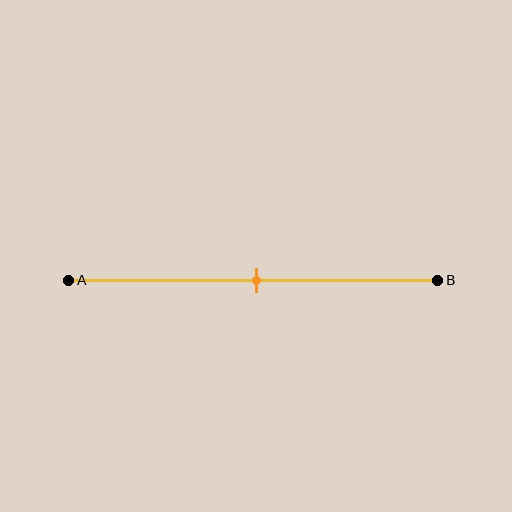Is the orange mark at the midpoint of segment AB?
Yes, the mark is approximately at the midpoint.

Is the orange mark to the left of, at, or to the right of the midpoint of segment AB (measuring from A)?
The orange mark is approximately at the midpoint of segment AB.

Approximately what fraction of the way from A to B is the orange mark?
The orange mark is approximately 50% of the way from A to B.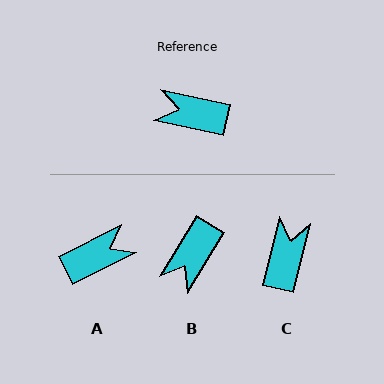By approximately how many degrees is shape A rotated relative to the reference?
Approximately 141 degrees clockwise.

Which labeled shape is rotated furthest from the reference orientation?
A, about 141 degrees away.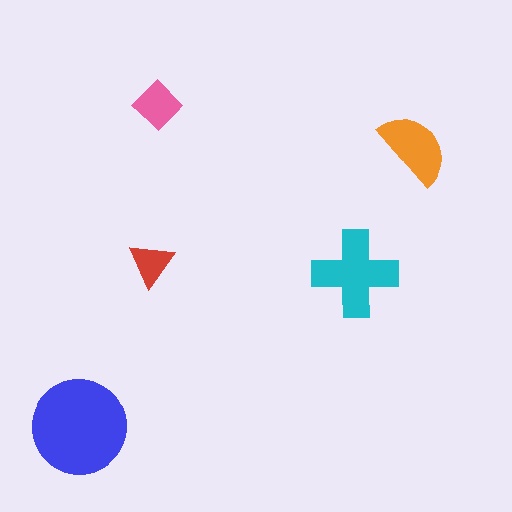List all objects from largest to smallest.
The blue circle, the cyan cross, the orange semicircle, the pink diamond, the red triangle.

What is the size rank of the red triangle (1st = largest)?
5th.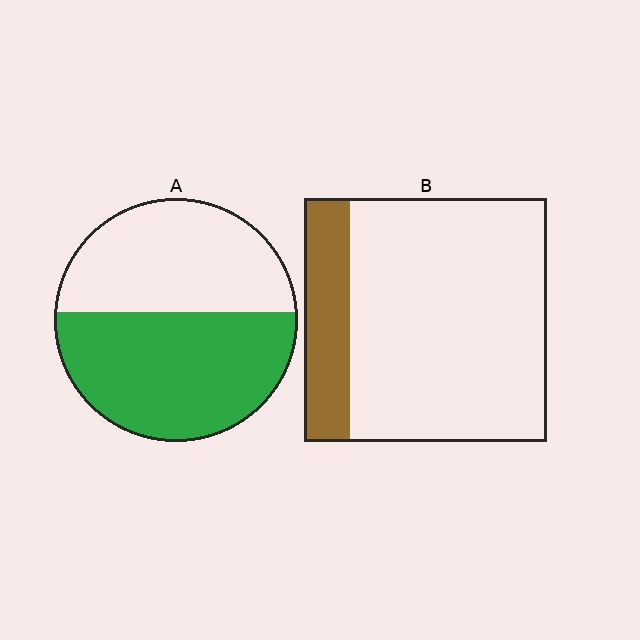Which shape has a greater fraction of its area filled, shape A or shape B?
Shape A.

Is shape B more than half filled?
No.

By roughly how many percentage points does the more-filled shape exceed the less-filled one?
By roughly 35 percentage points (A over B).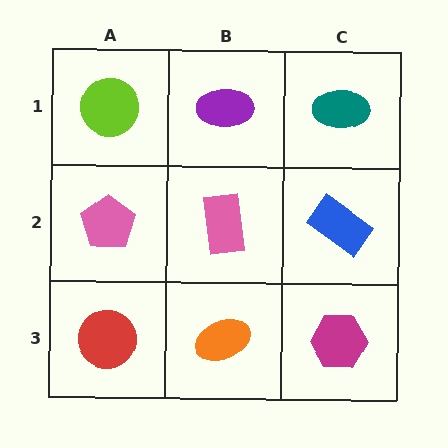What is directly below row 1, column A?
A pink pentagon.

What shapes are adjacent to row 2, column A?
A lime circle (row 1, column A), a red circle (row 3, column A), a pink rectangle (row 2, column B).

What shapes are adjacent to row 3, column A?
A pink pentagon (row 2, column A), an orange ellipse (row 3, column B).